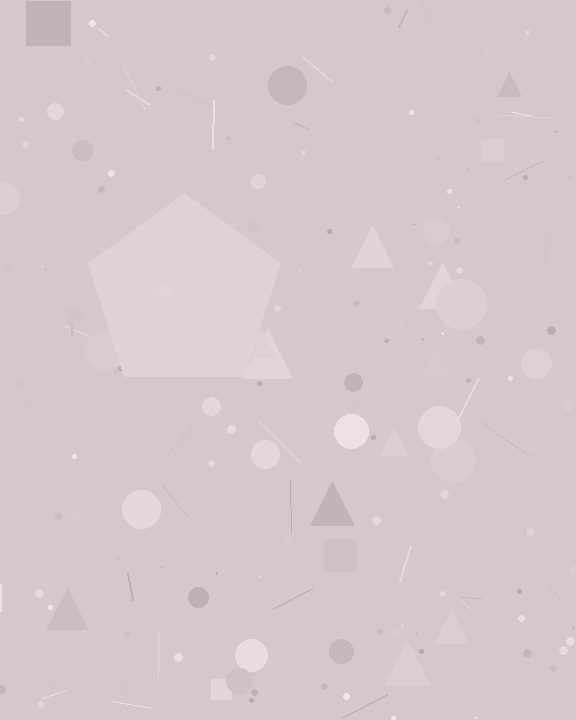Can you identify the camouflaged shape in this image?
The camouflaged shape is a pentagon.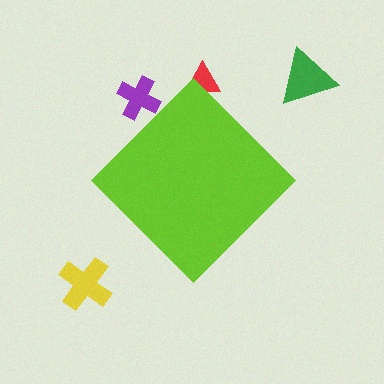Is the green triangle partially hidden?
No, the green triangle is fully visible.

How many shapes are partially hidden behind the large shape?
2 shapes are partially hidden.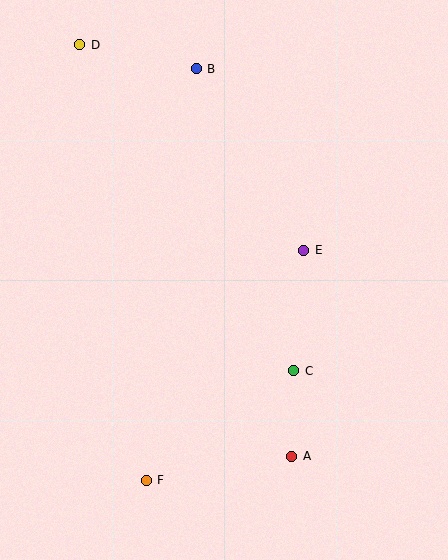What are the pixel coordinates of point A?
Point A is at (292, 456).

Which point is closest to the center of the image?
Point E at (304, 250) is closest to the center.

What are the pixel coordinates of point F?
Point F is at (146, 480).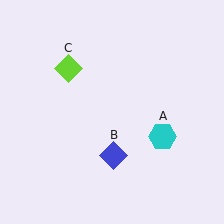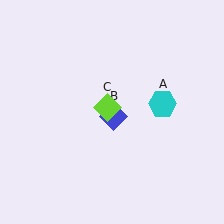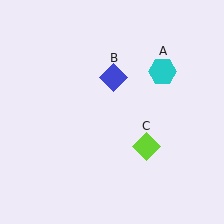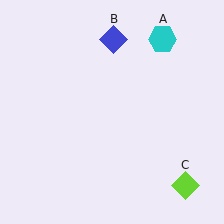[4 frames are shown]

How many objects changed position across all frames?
3 objects changed position: cyan hexagon (object A), blue diamond (object B), lime diamond (object C).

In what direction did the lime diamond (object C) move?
The lime diamond (object C) moved down and to the right.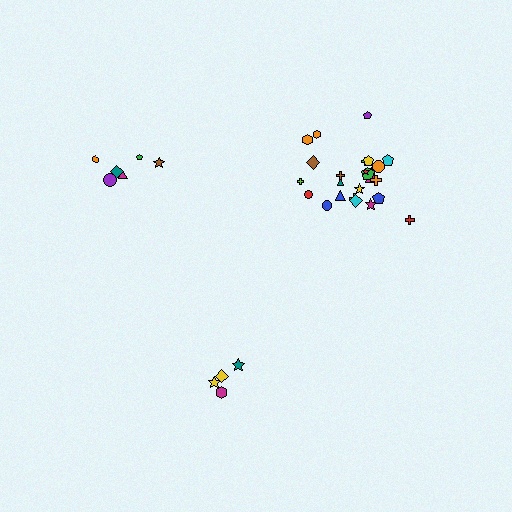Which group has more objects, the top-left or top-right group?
The top-right group.